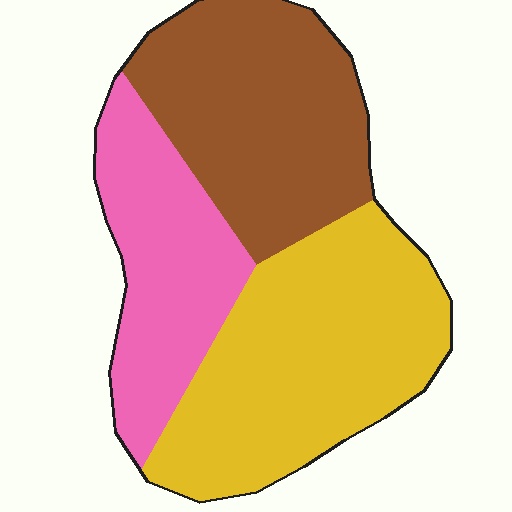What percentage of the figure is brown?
Brown covers 34% of the figure.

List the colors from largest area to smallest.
From largest to smallest: yellow, brown, pink.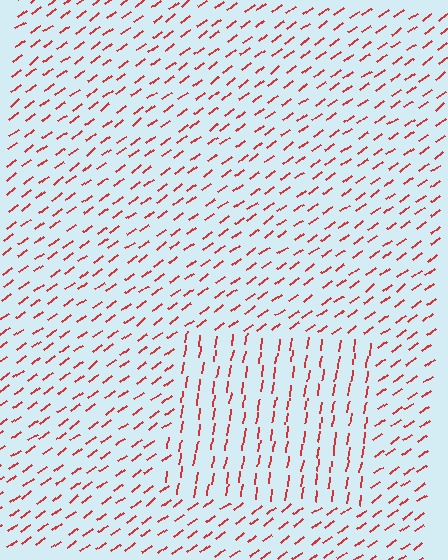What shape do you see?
I see a rectangle.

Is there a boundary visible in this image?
Yes, there is a texture boundary formed by a change in line orientation.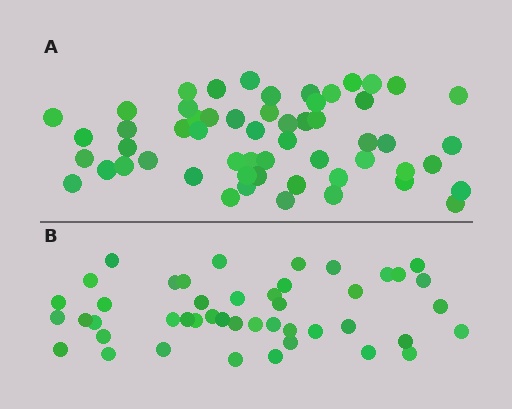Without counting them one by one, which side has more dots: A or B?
Region A (the top region) has more dots.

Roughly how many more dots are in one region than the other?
Region A has roughly 12 or so more dots than region B.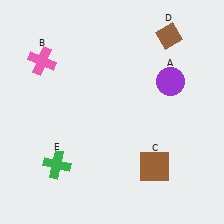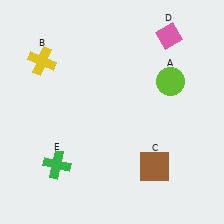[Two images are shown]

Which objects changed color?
A changed from purple to lime. B changed from pink to yellow. D changed from brown to pink.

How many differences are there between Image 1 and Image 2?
There are 3 differences between the two images.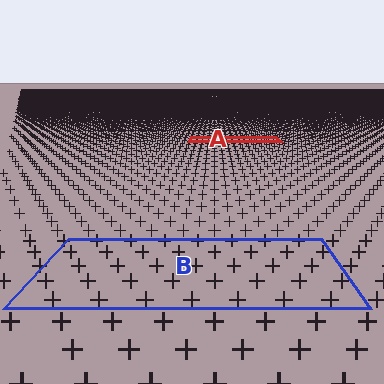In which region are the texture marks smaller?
The texture marks are smaller in region A, because it is farther away.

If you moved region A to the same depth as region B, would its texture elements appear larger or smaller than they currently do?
They would appear larger. At a closer depth, the same texture elements are projected at a bigger on-screen size.